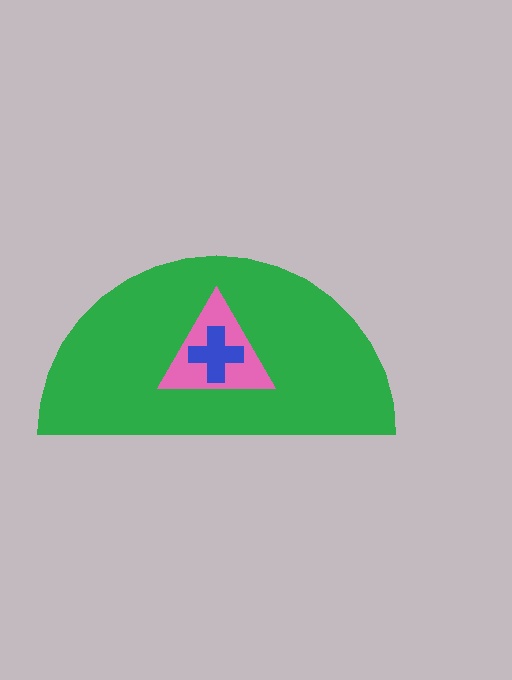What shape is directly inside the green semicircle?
The pink triangle.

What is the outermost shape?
The green semicircle.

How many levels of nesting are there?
3.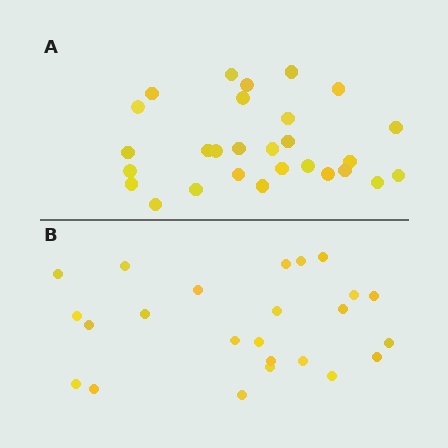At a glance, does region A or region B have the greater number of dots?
Region A (the top region) has more dots.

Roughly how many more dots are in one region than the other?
Region A has about 4 more dots than region B.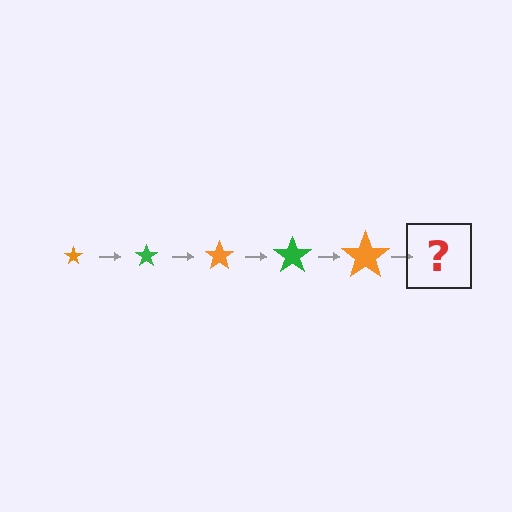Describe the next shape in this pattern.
It should be a green star, larger than the previous one.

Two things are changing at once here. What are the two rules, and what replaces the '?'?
The two rules are that the star grows larger each step and the color cycles through orange and green. The '?' should be a green star, larger than the previous one.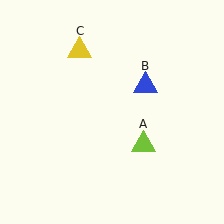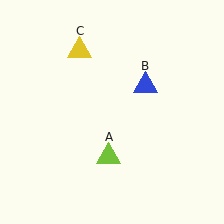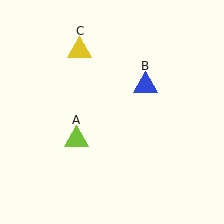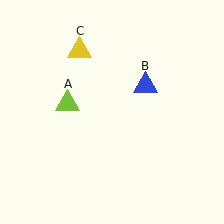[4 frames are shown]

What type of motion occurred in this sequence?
The lime triangle (object A) rotated clockwise around the center of the scene.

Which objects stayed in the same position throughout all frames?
Blue triangle (object B) and yellow triangle (object C) remained stationary.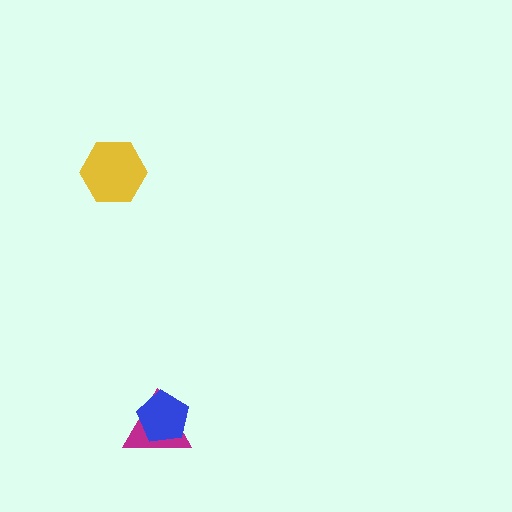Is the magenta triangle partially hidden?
Yes, it is partially covered by another shape.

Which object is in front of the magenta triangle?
The blue pentagon is in front of the magenta triangle.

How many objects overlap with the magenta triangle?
1 object overlaps with the magenta triangle.